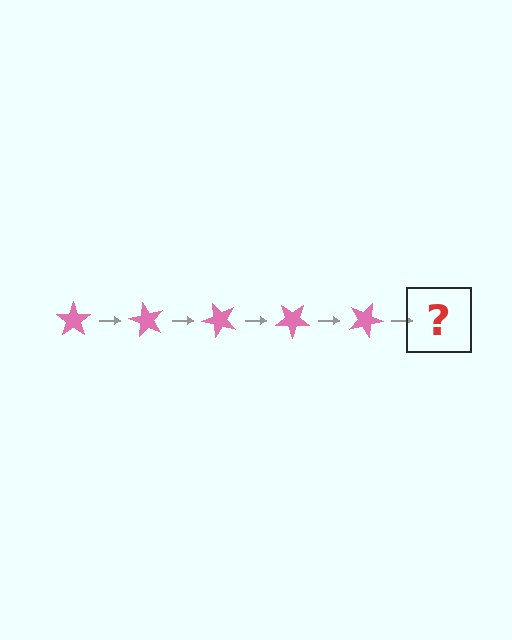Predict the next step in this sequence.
The next step is a pink star rotated 300 degrees.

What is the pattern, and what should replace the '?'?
The pattern is that the star rotates 60 degrees each step. The '?' should be a pink star rotated 300 degrees.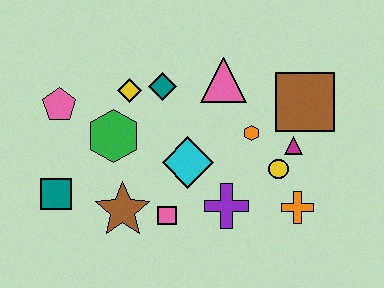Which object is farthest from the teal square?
The brown square is farthest from the teal square.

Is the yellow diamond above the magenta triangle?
Yes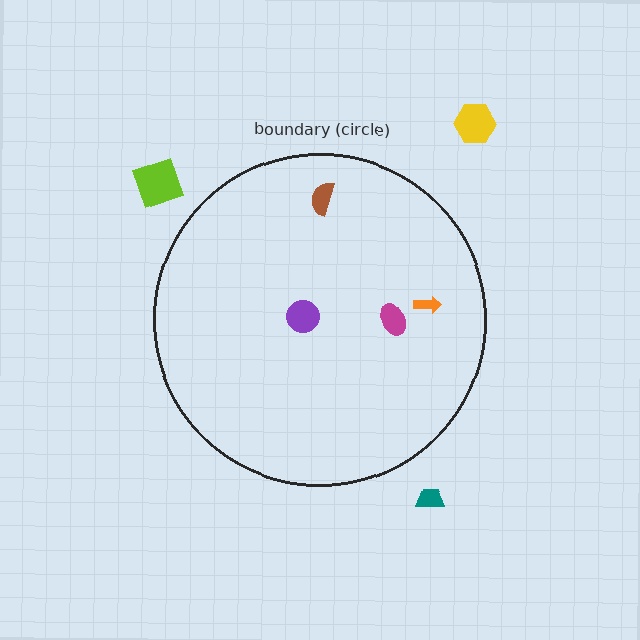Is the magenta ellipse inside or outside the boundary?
Inside.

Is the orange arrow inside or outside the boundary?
Inside.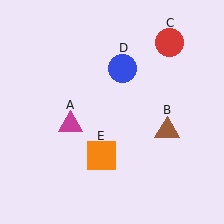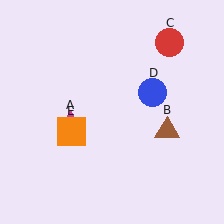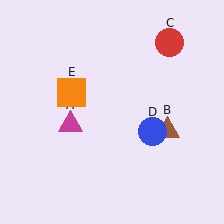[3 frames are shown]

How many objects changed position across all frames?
2 objects changed position: blue circle (object D), orange square (object E).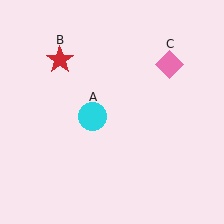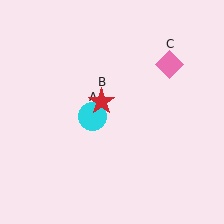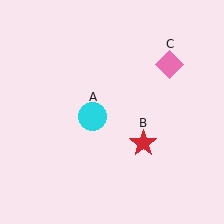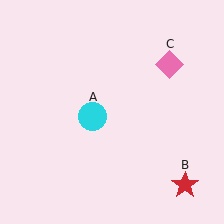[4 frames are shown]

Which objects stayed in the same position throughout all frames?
Cyan circle (object A) and pink diamond (object C) remained stationary.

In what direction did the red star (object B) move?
The red star (object B) moved down and to the right.